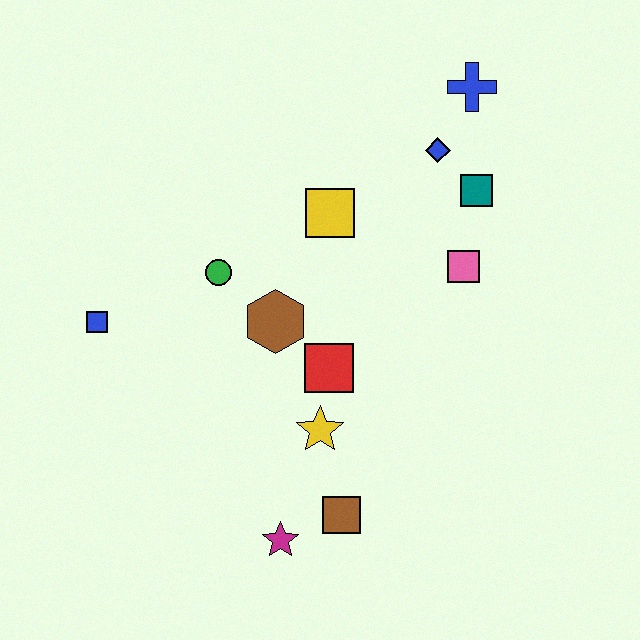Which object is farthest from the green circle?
The blue cross is farthest from the green circle.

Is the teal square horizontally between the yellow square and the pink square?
No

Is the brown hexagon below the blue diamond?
Yes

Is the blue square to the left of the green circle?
Yes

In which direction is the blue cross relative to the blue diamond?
The blue cross is above the blue diamond.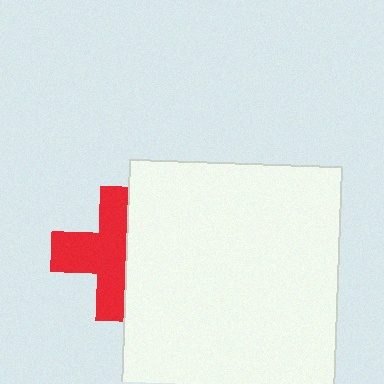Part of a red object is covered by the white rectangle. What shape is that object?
It is a cross.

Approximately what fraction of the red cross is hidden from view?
Roughly 41% of the red cross is hidden behind the white rectangle.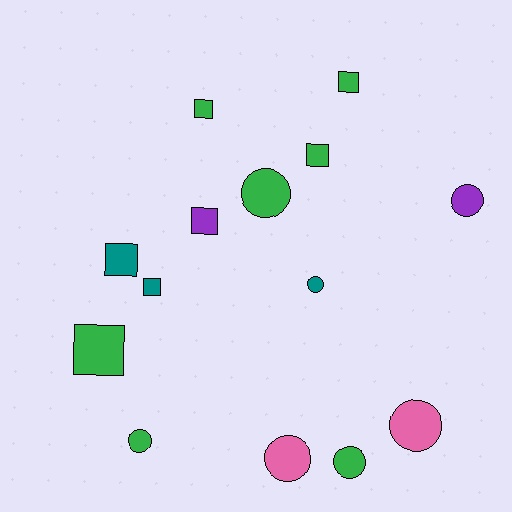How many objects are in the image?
There are 14 objects.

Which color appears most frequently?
Green, with 7 objects.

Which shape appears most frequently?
Circle, with 7 objects.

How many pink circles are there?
There are 2 pink circles.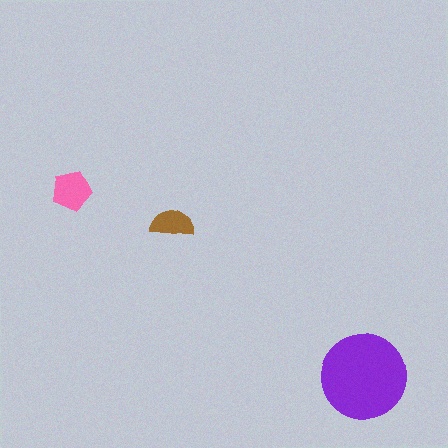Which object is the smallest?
The brown semicircle.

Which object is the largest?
The purple circle.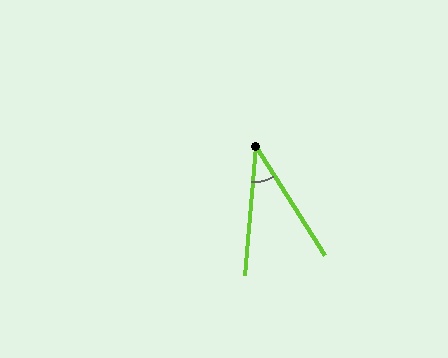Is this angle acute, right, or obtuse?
It is acute.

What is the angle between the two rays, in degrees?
Approximately 37 degrees.